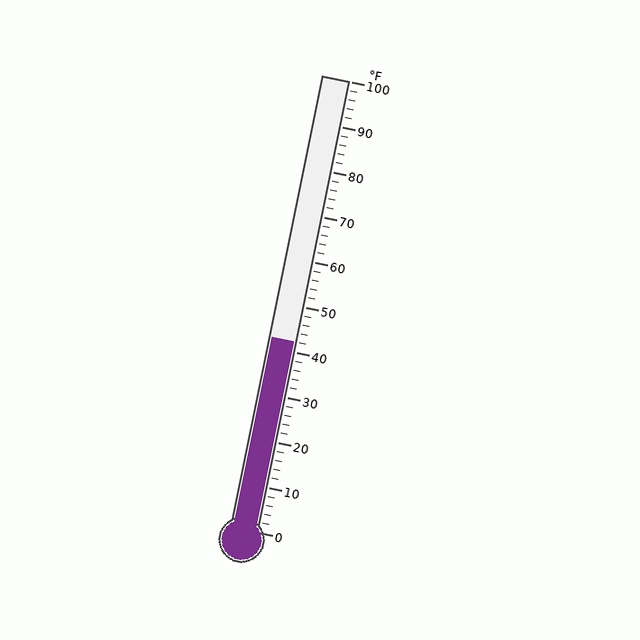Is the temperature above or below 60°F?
The temperature is below 60°F.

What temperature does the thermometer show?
The thermometer shows approximately 42°F.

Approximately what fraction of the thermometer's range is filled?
The thermometer is filled to approximately 40% of its range.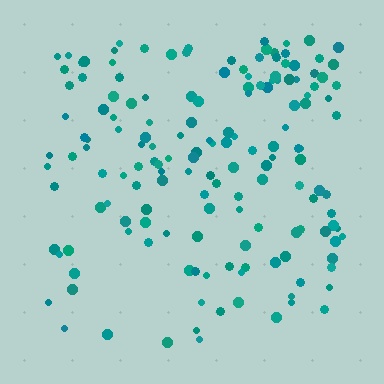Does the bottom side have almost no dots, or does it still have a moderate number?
Still a moderate number, just noticeably fewer than the top.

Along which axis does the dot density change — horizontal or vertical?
Vertical.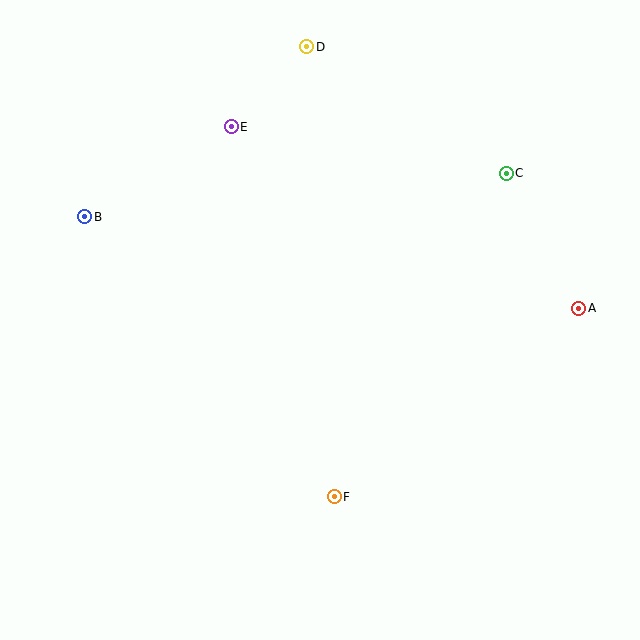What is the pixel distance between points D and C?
The distance between D and C is 236 pixels.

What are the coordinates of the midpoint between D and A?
The midpoint between D and A is at (443, 177).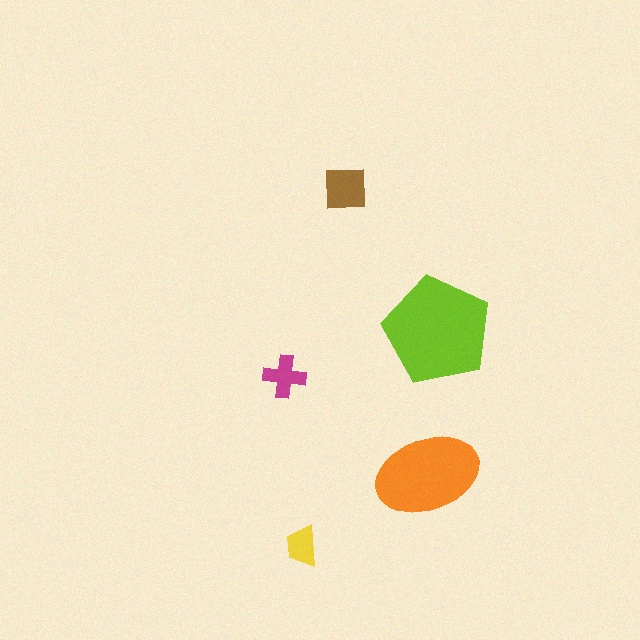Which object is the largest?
The lime pentagon.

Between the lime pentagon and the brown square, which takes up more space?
The lime pentagon.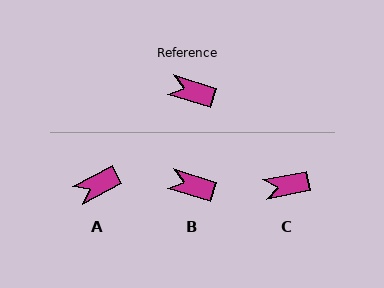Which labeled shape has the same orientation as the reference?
B.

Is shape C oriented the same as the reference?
No, it is off by about 29 degrees.